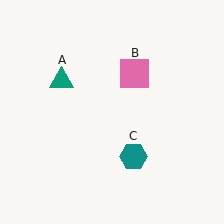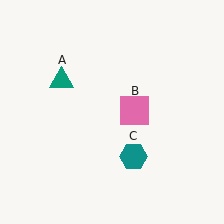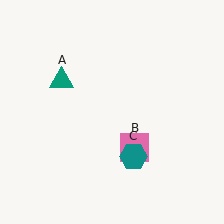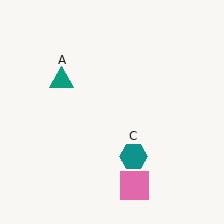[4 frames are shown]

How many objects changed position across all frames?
1 object changed position: pink square (object B).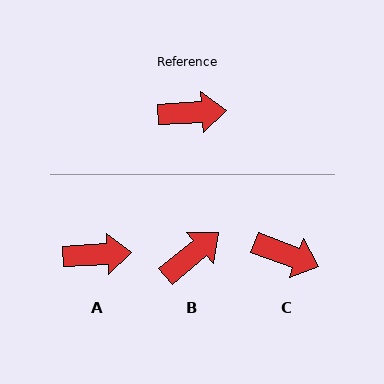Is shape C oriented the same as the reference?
No, it is off by about 24 degrees.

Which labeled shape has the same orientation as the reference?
A.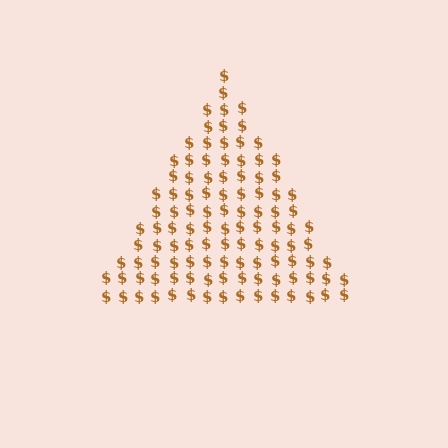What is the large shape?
The large shape is a triangle.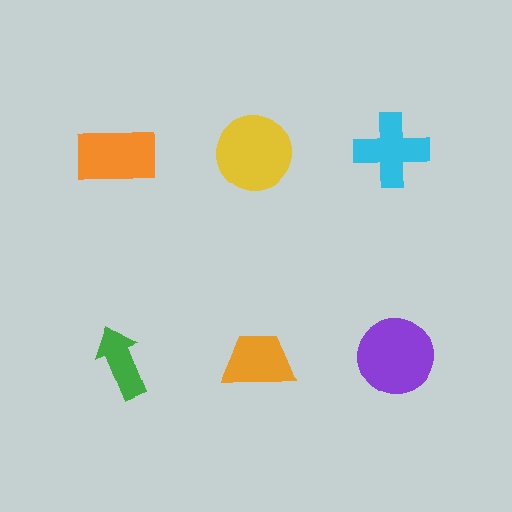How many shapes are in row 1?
3 shapes.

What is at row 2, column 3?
A purple circle.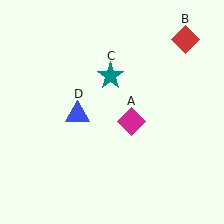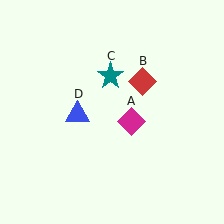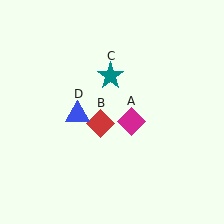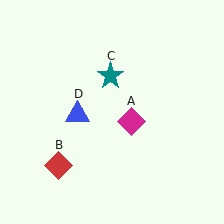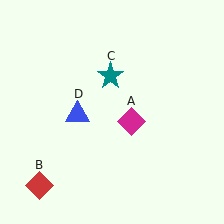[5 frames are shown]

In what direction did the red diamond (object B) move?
The red diamond (object B) moved down and to the left.